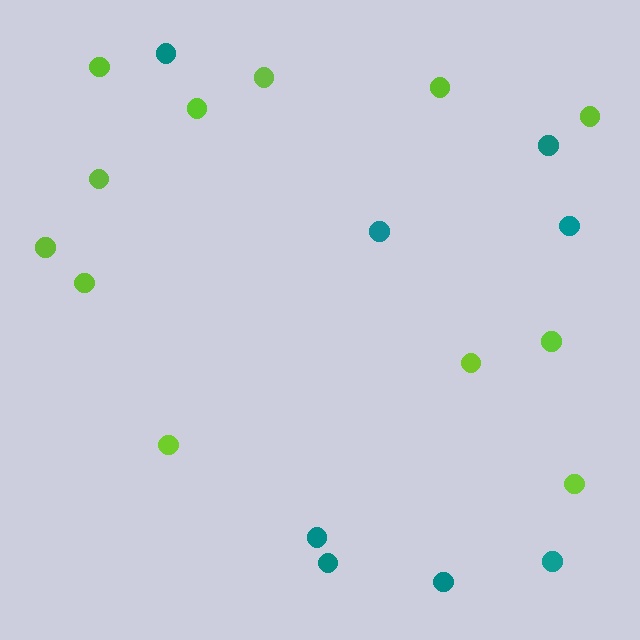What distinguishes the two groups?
There are 2 groups: one group of teal circles (8) and one group of lime circles (12).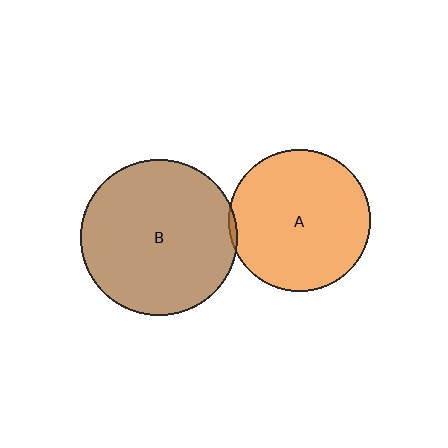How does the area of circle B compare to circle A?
Approximately 1.2 times.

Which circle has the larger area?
Circle B (brown).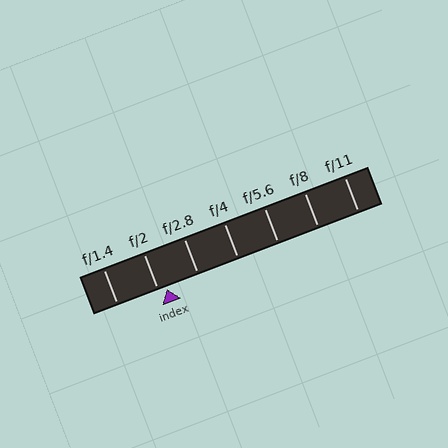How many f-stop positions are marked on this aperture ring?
There are 7 f-stop positions marked.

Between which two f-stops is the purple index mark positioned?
The index mark is between f/2 and f/2.8.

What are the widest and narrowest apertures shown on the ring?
The widest aperture shown is f/1.4 and the narrowest is f/11.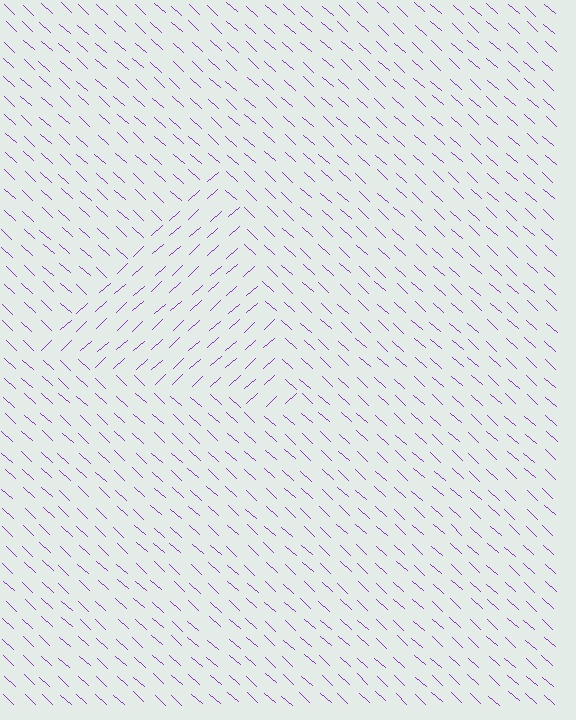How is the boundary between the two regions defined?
The boundary is defined purely by a change in line orientation (approximately 84 degrees difference). All lines are the same color and thickness.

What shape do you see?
I see a triangle.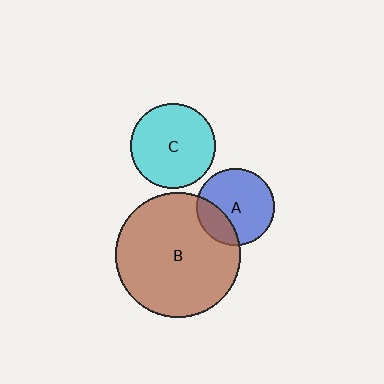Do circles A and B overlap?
Yes.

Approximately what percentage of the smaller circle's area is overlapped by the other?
Approximately 25%.